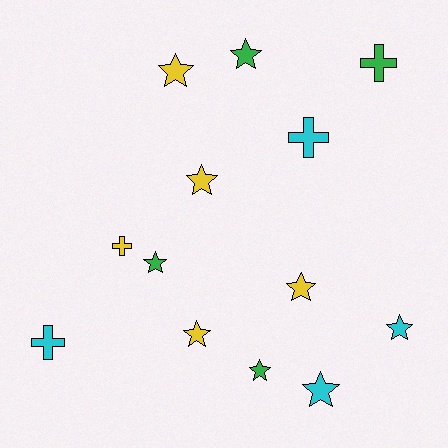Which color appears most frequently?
Yellow, with 5 objects.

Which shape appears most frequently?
Star, with 9 objects.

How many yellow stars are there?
There are 4 yellow stars.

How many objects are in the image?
There are 13 objects.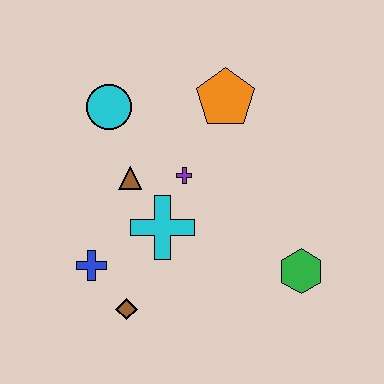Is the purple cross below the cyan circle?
Yes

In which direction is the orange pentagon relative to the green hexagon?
The orange pentagon is above the green hexagon.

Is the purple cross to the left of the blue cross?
No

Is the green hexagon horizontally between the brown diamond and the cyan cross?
No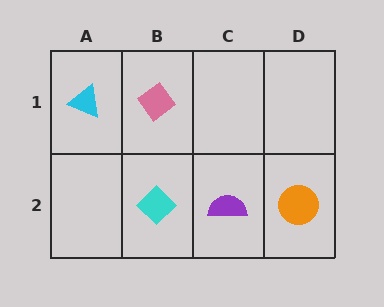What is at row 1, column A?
A cyan triangle.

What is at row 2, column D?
An orange circle.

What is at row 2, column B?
A cyan diamond.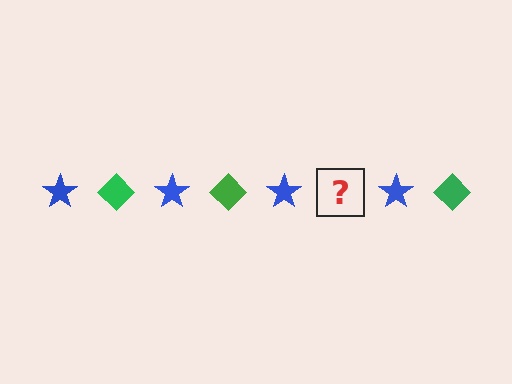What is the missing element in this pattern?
The missing element is a green diamond.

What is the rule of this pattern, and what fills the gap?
The rule is that the pattern alternates between blue star and green diamond. The gap should be filled with a green diamond.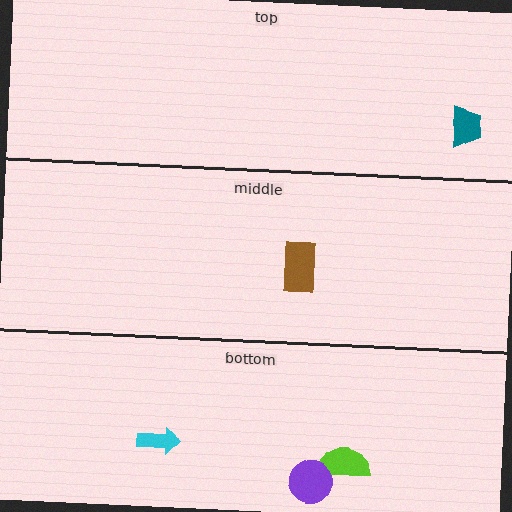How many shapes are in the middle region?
1.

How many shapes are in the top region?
1.